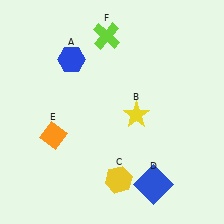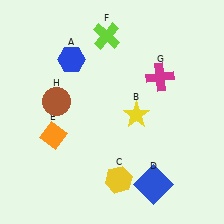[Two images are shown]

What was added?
A magenta cross (G), a brown circle (H) were added in Image 2.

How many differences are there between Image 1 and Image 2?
There are 2 differences between the two images.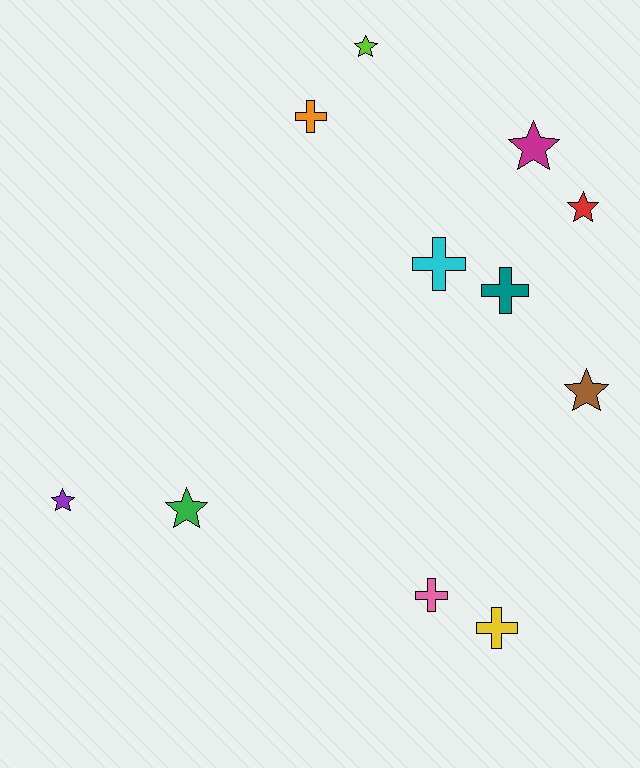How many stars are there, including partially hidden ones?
There are 6 stars.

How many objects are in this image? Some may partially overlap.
There are 11 objects.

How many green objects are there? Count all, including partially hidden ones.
There is 1 green object.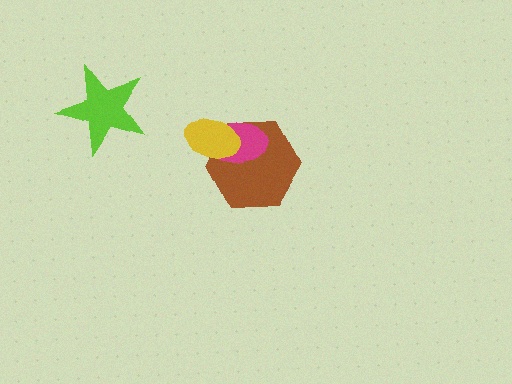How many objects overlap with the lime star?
0 objects overlap with the lime star.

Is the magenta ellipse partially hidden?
Yes, it is partially covered by another shape.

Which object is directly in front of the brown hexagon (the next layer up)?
The magenta ellipse is directly in front of the brown hexagon.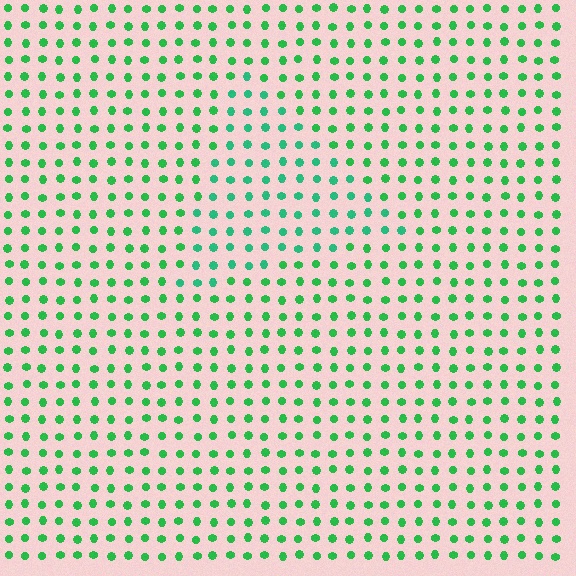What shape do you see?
I see a triangle.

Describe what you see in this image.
The image is filled with small green elements in a uniform arrangement. A triangle-shaped region is visible where the elements are tinted to a slightly different hue, forming a subtle color boundary.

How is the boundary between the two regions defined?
The boundary is defined purely by a slight shift in hue (about 22 degrees). Spacing, size, and orientation are identical on both sides.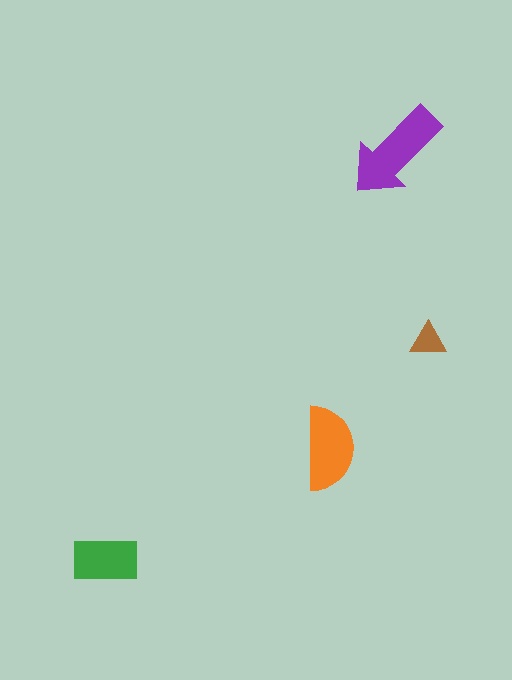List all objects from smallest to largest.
The brown triangle, the green rectangle, the orange semicircle, the purple arrow.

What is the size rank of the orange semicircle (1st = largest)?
2nd.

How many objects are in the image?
There are 4 objects in the image.